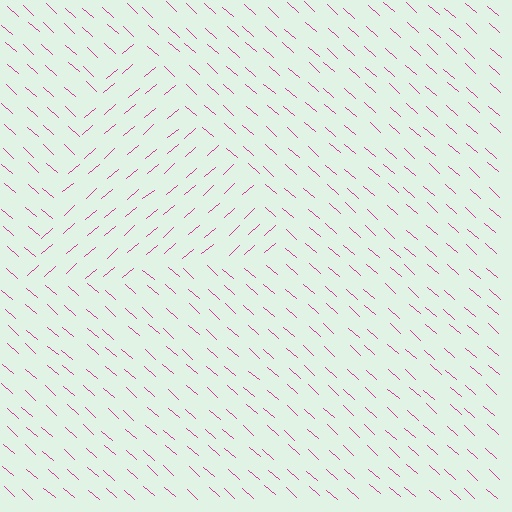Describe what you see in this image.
The image is filled with small magenta line segments. A triangle region in the image has lines oriented differently from the surrounding lines, creating a visible texture boundary.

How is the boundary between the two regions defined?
The boundary is defined purely by a change in line orientation (approximately 82 degrees difference). All lines are the same color and thickness.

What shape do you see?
I see a triangle.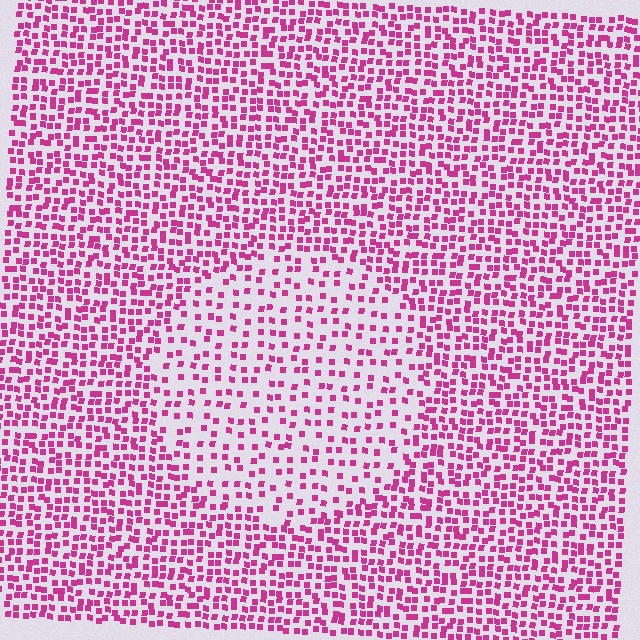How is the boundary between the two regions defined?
The boundary is defined by a change in element density (approximately 1.9x ratio). All elements are the same color, size, and shape.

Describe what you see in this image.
The image contains small magenta elements arranged at two different densities. A circle-shaped region is visible where the elements are less densely packed than the surrounding area.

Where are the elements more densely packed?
The elements are more densely packed outside the circle boundary.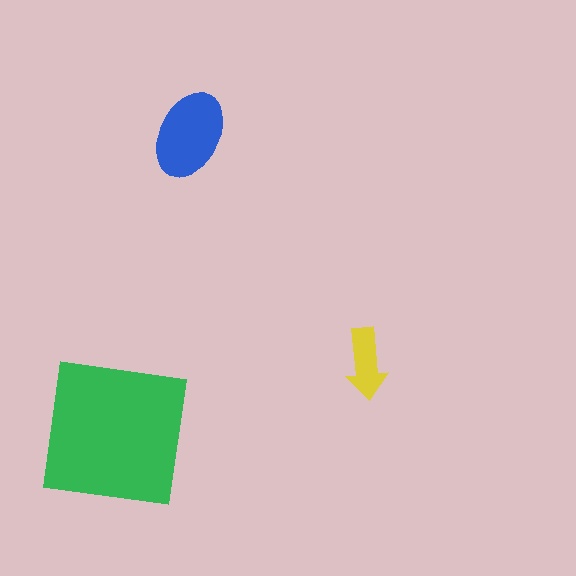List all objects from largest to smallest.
The green square, the blue ellipse, the yellow arrow.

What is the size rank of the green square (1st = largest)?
1st.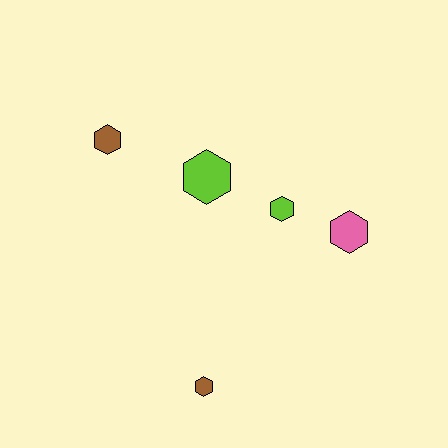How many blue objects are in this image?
There are no blue objects.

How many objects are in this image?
There are 5 objects.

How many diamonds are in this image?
There are no diamonds.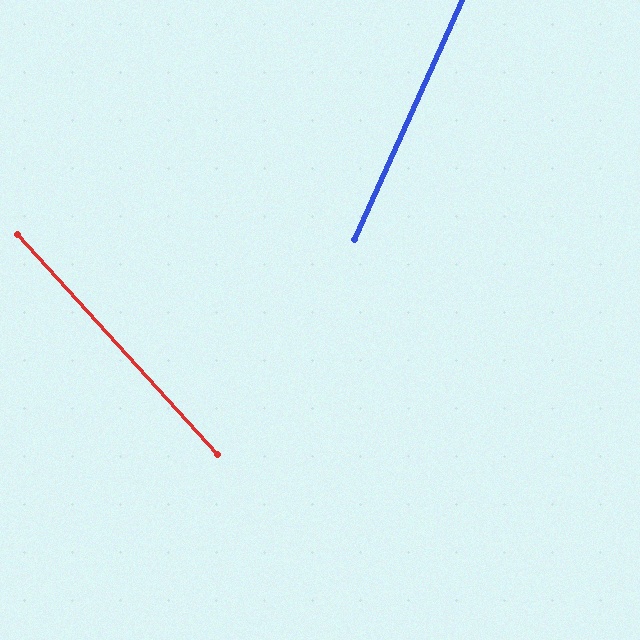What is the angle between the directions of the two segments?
Approximately 66 degrees.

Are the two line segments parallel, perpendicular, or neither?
Neither parallel nor perpendicular — they differ by about 66°.